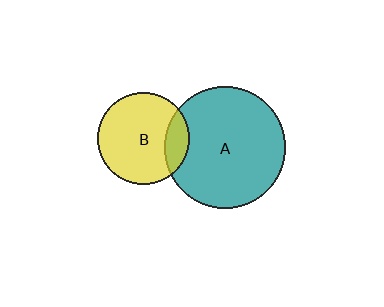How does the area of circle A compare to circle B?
Approximately 1.7 times.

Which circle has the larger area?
Circle A (teal).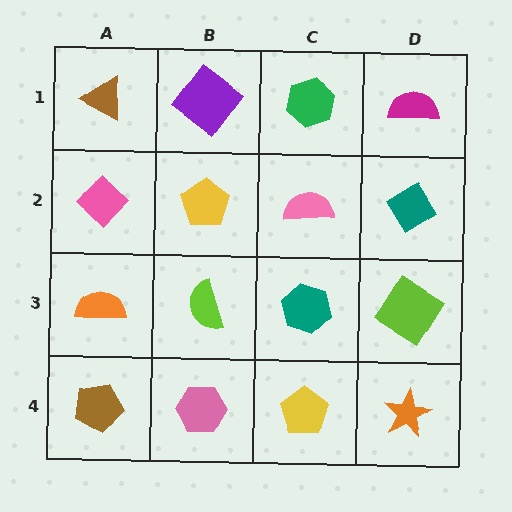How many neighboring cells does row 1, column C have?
3.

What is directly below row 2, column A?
An orange semicircle.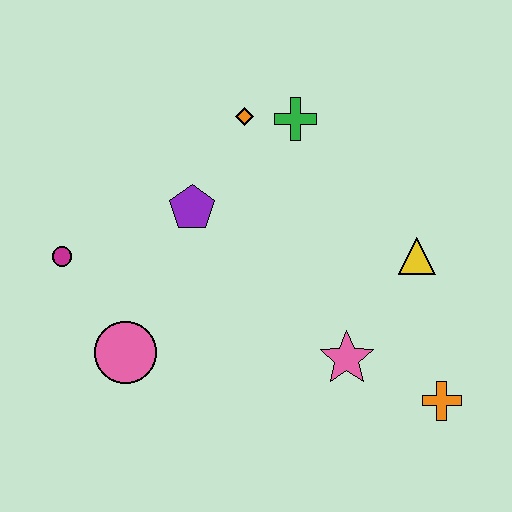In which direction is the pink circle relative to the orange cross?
The pink circle is to the left of the orange cross.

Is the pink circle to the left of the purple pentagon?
Yes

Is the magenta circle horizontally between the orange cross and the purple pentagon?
No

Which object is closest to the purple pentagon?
The orange diamond is closest to the purple pentagon.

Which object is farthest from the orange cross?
The magenta circle is farthest from the orange cross.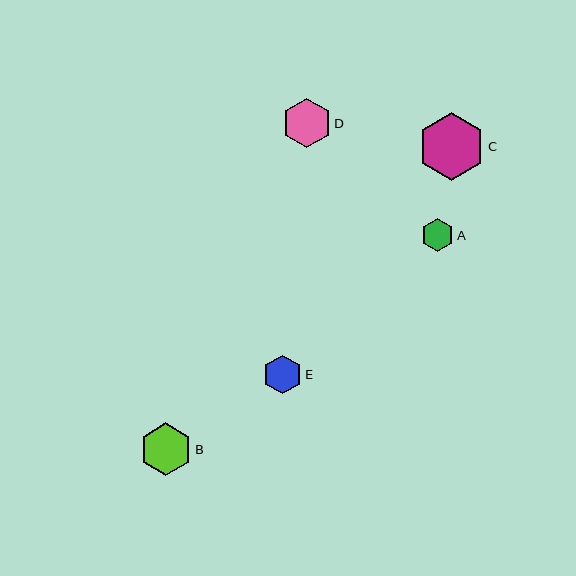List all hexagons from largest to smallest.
From largest to smallest: C, B, D, E, A.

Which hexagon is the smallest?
Hexagon A is the smallest with a size of approximately 33 pixels.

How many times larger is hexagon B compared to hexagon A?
Hexagon B is approximately 1.6 times the size of hexagon A.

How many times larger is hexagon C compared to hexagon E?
Hexagon C is approximately 1.8 times the size of hexagon E.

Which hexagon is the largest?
Hexagon C is the largest with a size of approximately 68 pixels.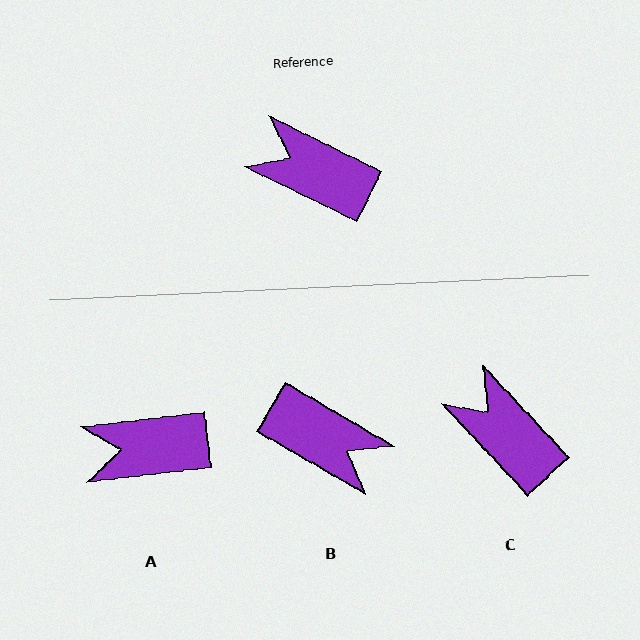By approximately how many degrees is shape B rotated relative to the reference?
Approximately 176 degrees counter-clockwise.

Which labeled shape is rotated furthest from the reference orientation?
B, about 176 degrees away.